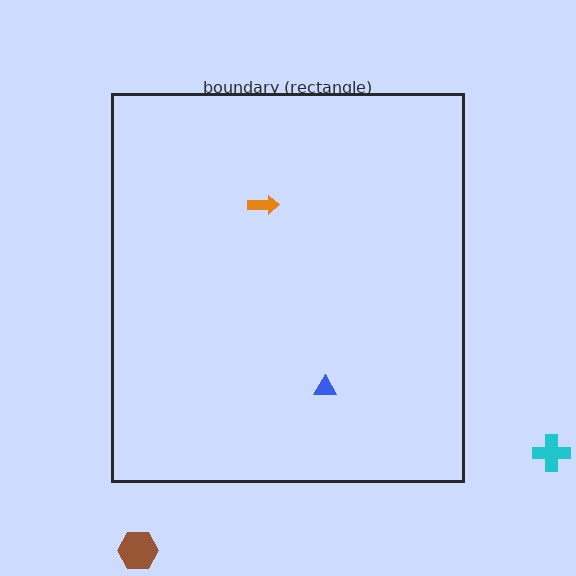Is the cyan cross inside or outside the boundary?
Outside.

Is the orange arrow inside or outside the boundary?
Inside.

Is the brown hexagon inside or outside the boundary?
Outside.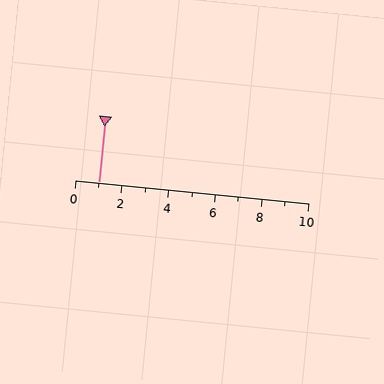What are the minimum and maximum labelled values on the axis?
The axis runs from 0 to 10.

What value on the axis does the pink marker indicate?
The marker indicates approximately 1.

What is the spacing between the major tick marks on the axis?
The major ticks are spaced 2 apart.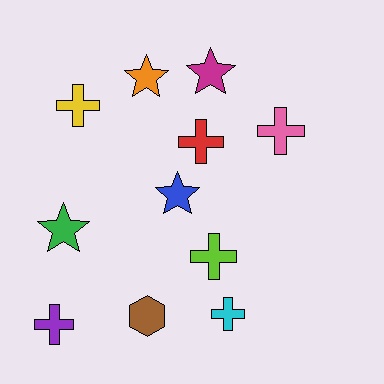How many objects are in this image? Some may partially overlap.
There are 11 objects.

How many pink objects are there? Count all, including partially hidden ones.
There is 1 pink object.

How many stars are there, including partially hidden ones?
There are 4 stars.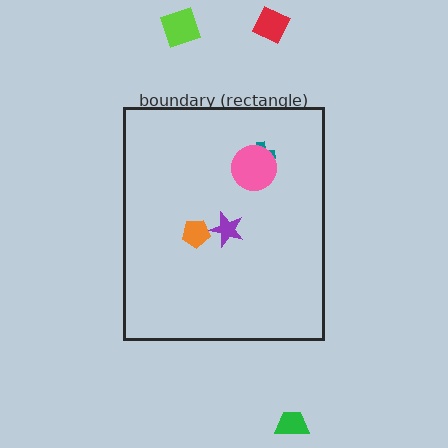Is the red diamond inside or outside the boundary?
Outside.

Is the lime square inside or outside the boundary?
Outside.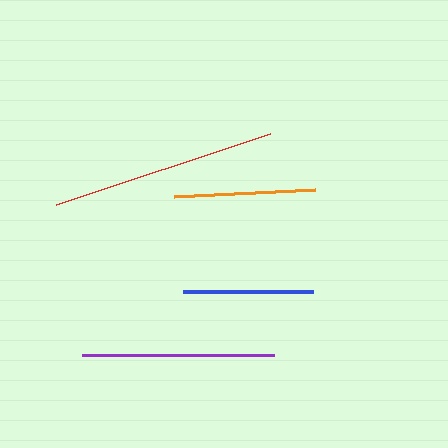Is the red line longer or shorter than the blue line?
The red line is longer than the blue line.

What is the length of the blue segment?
The blue segment is approximately 130 pixels long.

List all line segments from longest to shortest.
From longest to shortest: red, purple, orange, blue.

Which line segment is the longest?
The red line is the longest at approximately 225 pixels.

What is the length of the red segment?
The red segment is approximately 225 pixels long.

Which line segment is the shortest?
The blue line is the shortest at approximately 130 pixels.